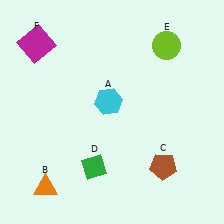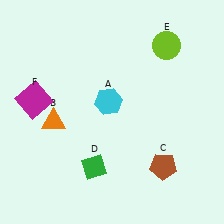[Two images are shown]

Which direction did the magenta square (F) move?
The magenta square (F) moved down.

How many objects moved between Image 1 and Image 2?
2 objects moved between the two images.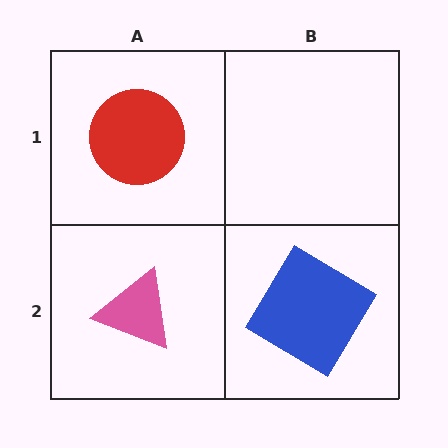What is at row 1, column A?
A red circle.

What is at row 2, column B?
A blue diamond.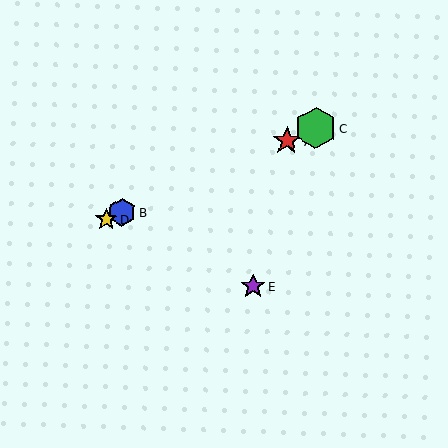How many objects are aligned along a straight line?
4 objects (A, B, C, D) are aligned along a straight line.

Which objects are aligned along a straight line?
Objects A, B, C, D are aligned along a straight line.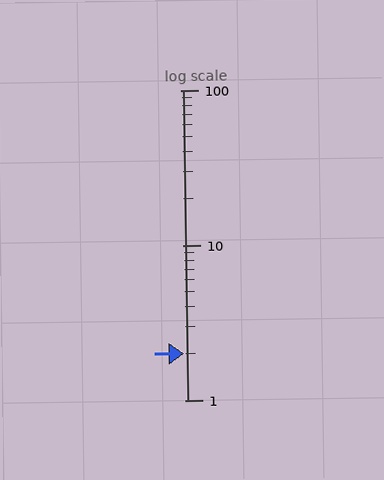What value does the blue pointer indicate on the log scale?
The pointer indicates approximately 2.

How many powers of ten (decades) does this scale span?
The scale spans 2 decades, from 1 to 100.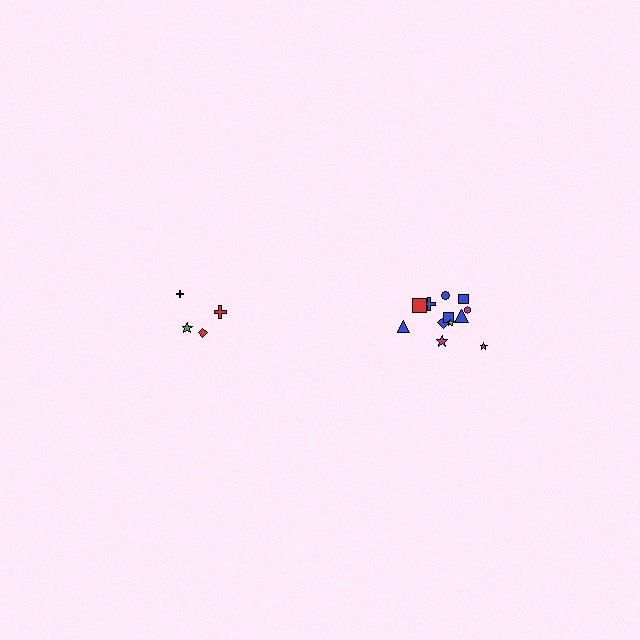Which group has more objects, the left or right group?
The right group.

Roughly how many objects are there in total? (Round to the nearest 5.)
Roughly 15 objects in total.